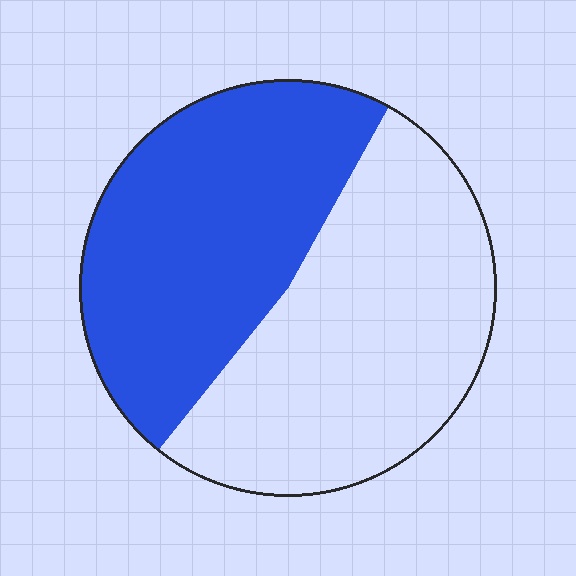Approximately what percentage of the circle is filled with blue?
Approximately 45%.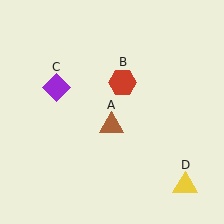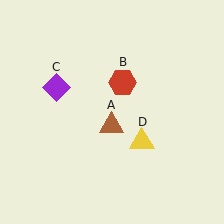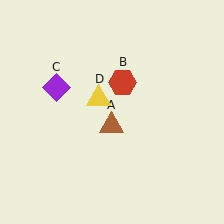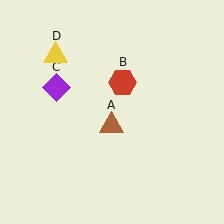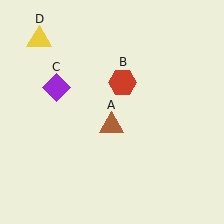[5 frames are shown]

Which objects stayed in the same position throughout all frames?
Brown triangle (object A) and red hexagon (object B) and purple diamond (object C) remained stationary.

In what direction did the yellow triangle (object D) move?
The yellow triangle (object D) moved up and to the left.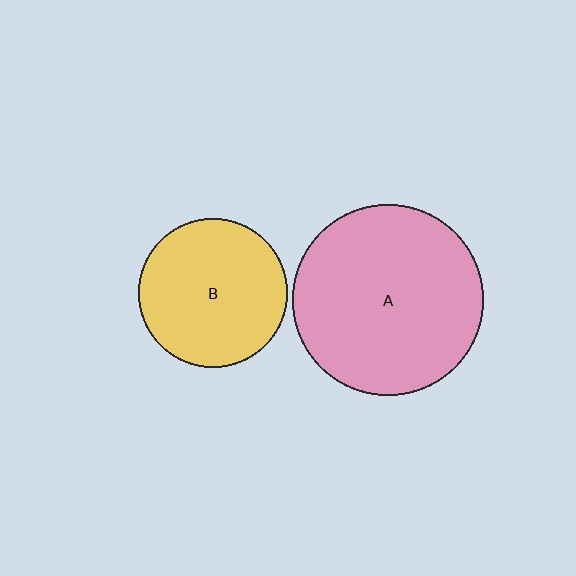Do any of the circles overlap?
No, none of the circles overlap.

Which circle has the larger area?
Circle A (pink).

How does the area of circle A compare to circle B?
Approximately 1.6 times.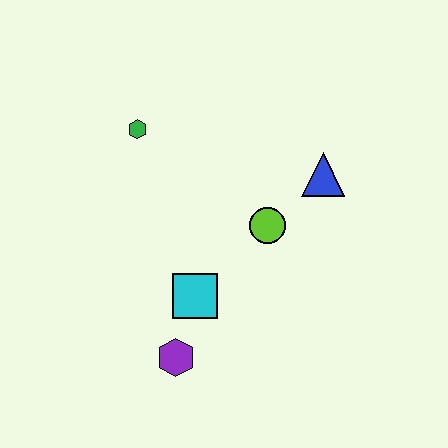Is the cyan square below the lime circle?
Yes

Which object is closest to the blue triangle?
The lime circle is closest to the blue triangle.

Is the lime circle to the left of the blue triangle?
Yes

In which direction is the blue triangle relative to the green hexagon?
The blue triangle is to the right of the green hexagon.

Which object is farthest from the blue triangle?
The purple hexagon is farthest from the blue triangle.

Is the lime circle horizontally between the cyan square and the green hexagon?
No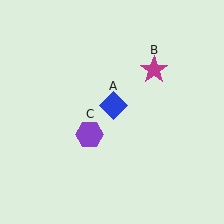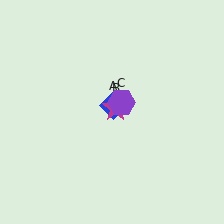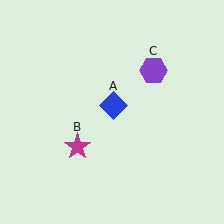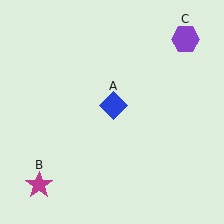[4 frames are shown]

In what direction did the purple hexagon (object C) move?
The purple hexagon (object C) moved up and to the right.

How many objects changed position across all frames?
2 objects changed position: magenta star (object B), purple hexagon (object C).